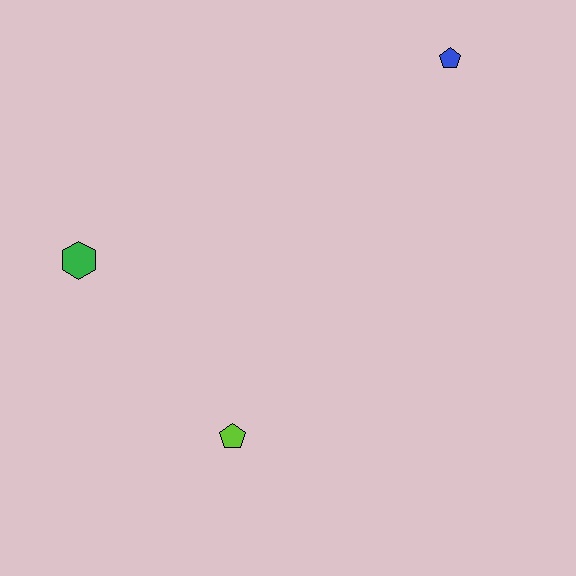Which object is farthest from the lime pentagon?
The blue pentagon is farthest from the lime pentagon.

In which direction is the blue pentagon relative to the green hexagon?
The blue pentagon is to the right of the green hexagon.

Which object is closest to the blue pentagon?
The green hexagon is closest to the blue pentagon.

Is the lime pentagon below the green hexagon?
Yes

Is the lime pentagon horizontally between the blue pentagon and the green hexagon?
Yes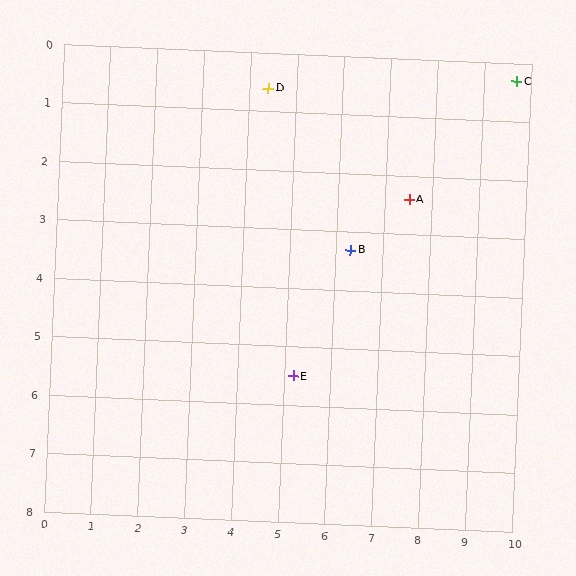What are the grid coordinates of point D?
Point D is at approximately (4.4, 0.6).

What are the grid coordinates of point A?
Point A is at approximately (7.5, 2.4).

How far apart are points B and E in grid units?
Points B and E are about 2.5 grid units apart.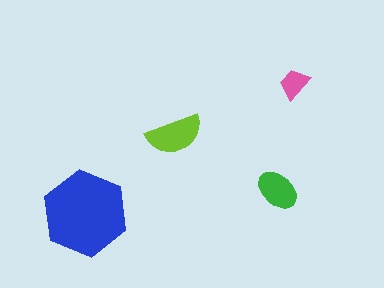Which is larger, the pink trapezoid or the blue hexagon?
The blue hexagon.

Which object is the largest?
The blue hexagon.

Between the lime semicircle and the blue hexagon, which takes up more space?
The blue hexagon.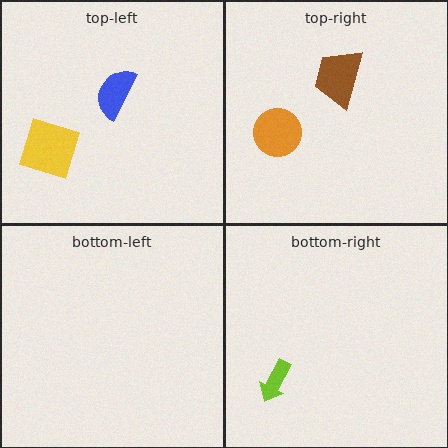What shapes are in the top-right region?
The orange circle, the brown trapezoid.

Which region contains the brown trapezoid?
The top-right region.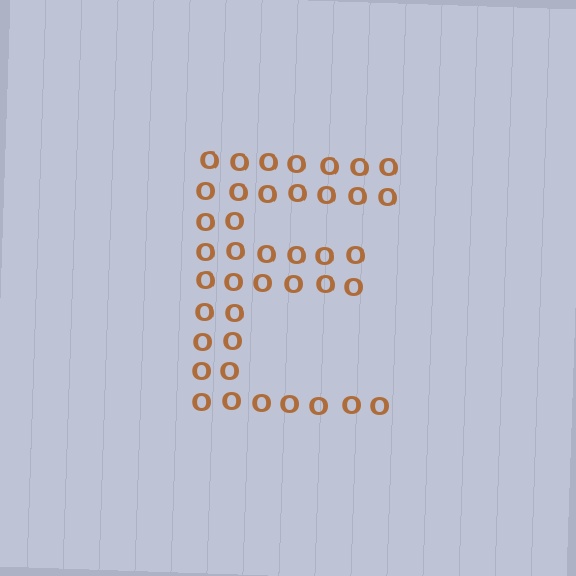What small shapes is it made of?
It is made of small letter O's.